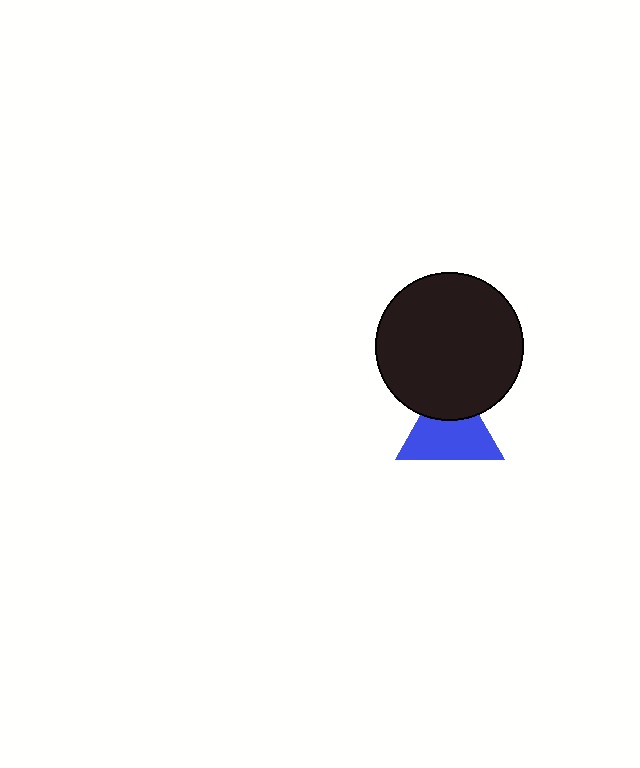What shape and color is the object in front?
The object in front is a black circle.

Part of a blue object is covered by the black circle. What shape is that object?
It is a triangle.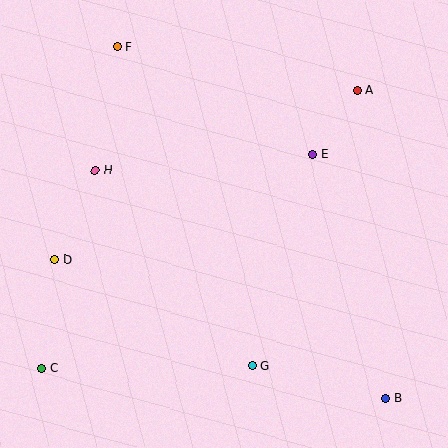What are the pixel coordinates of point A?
Point A is at (358, 90).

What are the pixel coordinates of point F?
Point F is at (117, 47).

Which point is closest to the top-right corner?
Point A is closest to the top-right corner.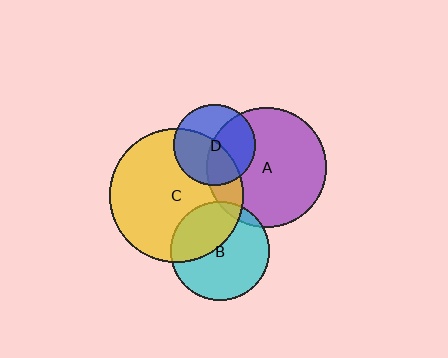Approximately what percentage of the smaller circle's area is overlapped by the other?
Approximately 15%.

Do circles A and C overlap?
Yes.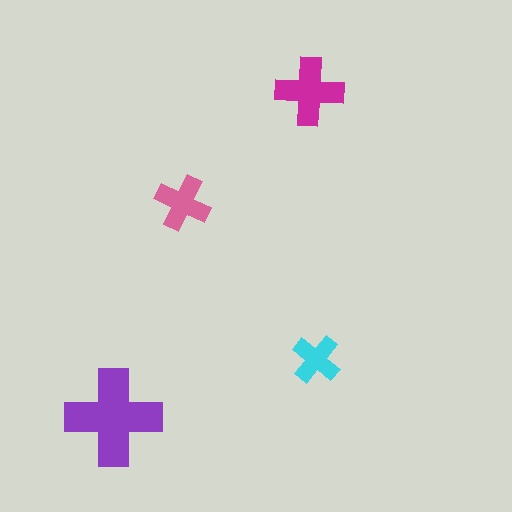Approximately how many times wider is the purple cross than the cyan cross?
About 2 times wider.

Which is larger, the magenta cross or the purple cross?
The purple one.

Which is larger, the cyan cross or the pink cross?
The pink one.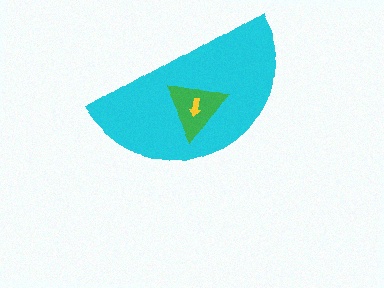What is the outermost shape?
The cyan semicircle.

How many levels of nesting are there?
3.